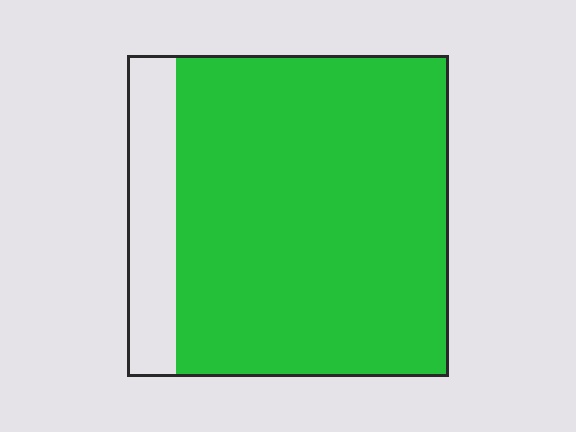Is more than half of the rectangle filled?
Yes.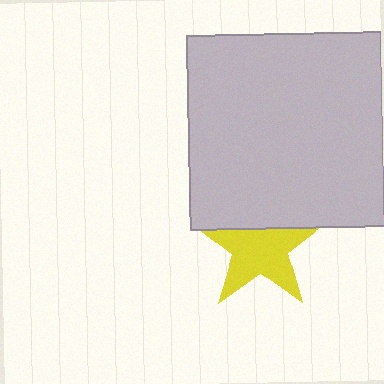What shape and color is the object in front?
The object in front is a light gray square.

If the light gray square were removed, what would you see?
You would see the complete yellow star.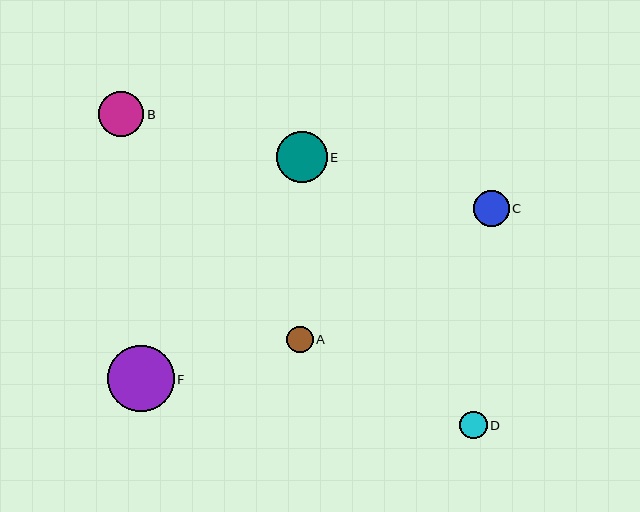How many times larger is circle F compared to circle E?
Circle F is approximately 1.3 times the size of circle E.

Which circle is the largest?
Circle F is the largest with a size of approximately 66 pixels.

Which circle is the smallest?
Circle A is the smallest with a size of approximately 26 pixels.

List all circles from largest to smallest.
From largest to smallest: F, E, B, C, D, A.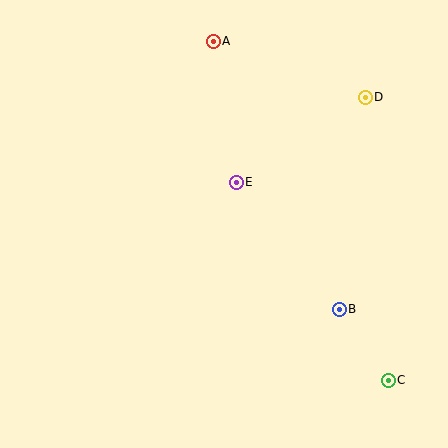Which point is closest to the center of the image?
Point E at (236, 182) is closest to the center.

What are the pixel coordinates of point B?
Point B is at (339, 309).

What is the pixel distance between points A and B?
The distance between A and B is 296 pixels.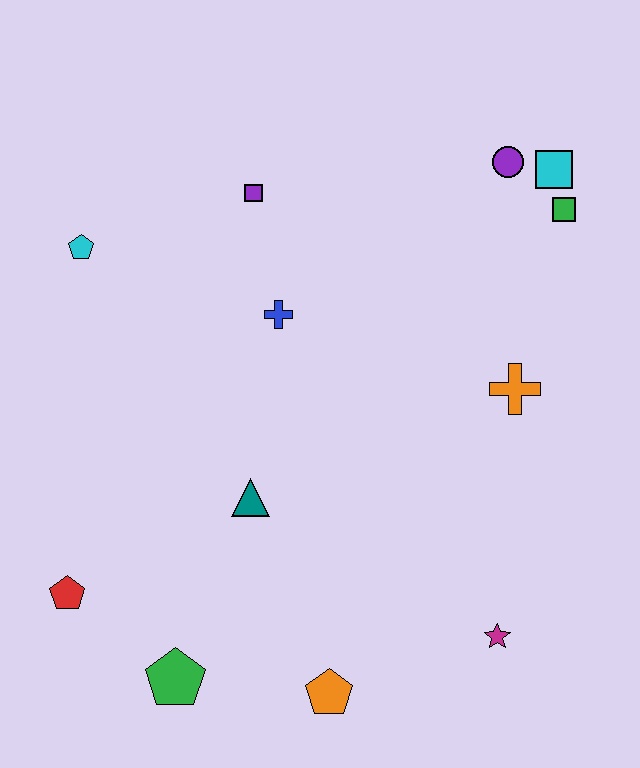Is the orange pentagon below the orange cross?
Yes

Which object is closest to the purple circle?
The cyan square is closest to the purple circle.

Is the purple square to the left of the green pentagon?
No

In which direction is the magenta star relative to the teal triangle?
The magenta star is to the right of the teal triangle.